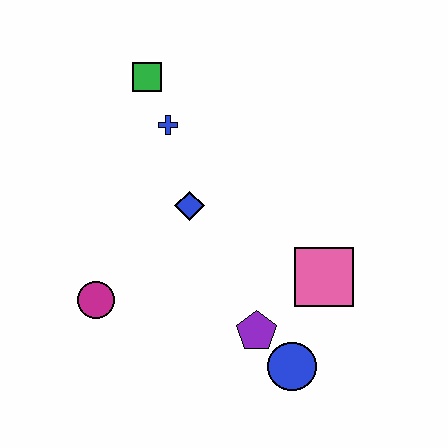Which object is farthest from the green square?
The blue circle is farthest from the green square.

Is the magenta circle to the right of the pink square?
No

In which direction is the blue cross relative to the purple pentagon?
The blue cross is above the purple pentagon.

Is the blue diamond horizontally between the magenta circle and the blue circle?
Yes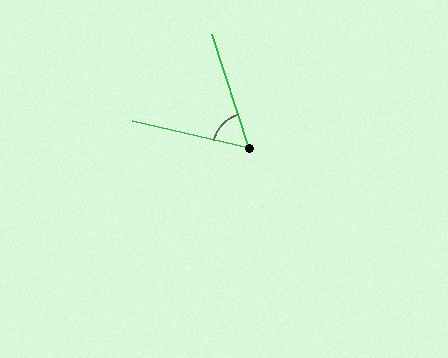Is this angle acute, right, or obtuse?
It is acute.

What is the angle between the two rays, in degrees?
Approximately 59 degrees.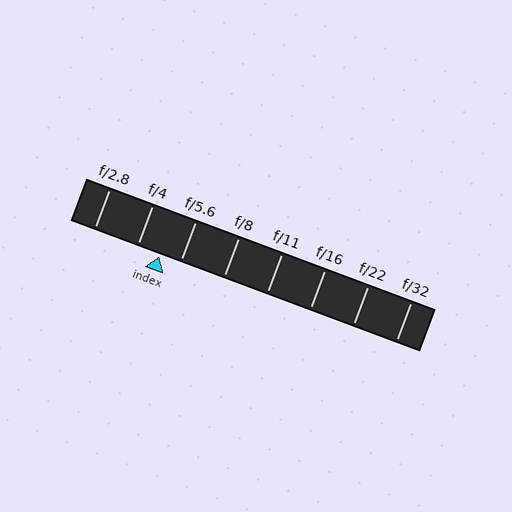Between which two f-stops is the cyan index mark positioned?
The index mark is between f/4 and f/5.6.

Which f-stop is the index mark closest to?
The index mark is closest to f/5.6.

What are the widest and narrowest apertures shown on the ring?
The widest aperture shown is f/2.8 and the narrowest is f/32.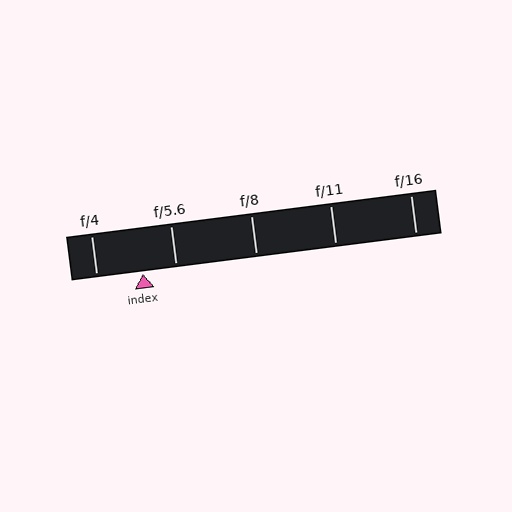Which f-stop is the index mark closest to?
The index mark is closest to f/5.6.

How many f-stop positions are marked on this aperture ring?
There are 5 f-stop positions marked.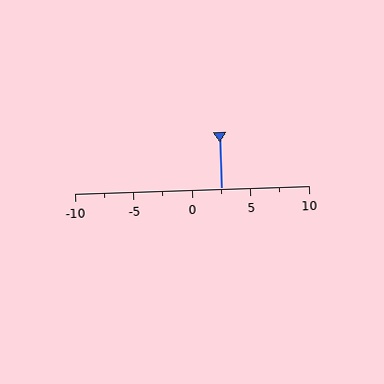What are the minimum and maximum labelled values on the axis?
The axis runs from -10 to 10.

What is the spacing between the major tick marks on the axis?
The major ticks are spaced 5 apart.